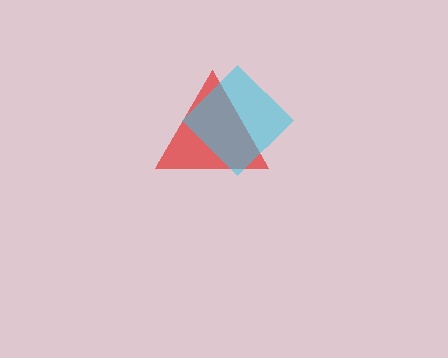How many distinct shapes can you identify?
There are 2 distinct shapes: a red triangle, a cyan diamond.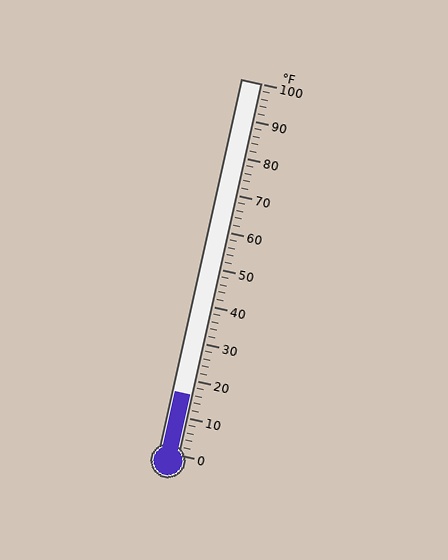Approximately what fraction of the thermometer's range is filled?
The thermometer is filled to approximately 15% of its range.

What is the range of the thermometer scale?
The thermometer scale ranges from 0°F to 100°F.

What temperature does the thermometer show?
The thermometer shows approximately 16°F.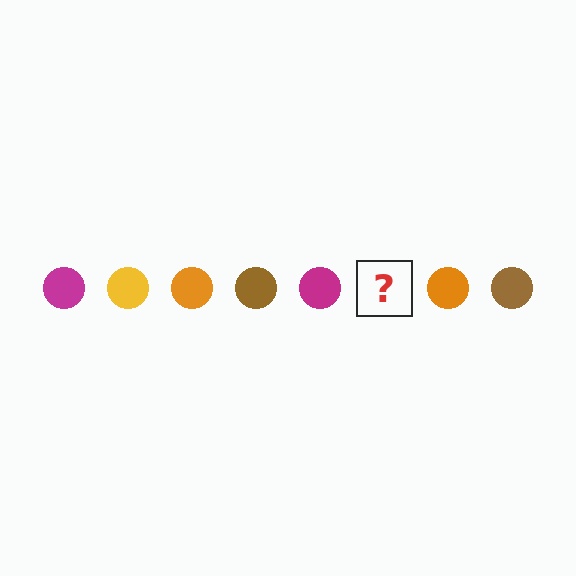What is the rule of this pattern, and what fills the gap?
The rule is that the pattern cycles through magenta, yellow, orange, brown circles. The gap should be filled with a yellow circle.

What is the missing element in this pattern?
The missing element is a yellow circle.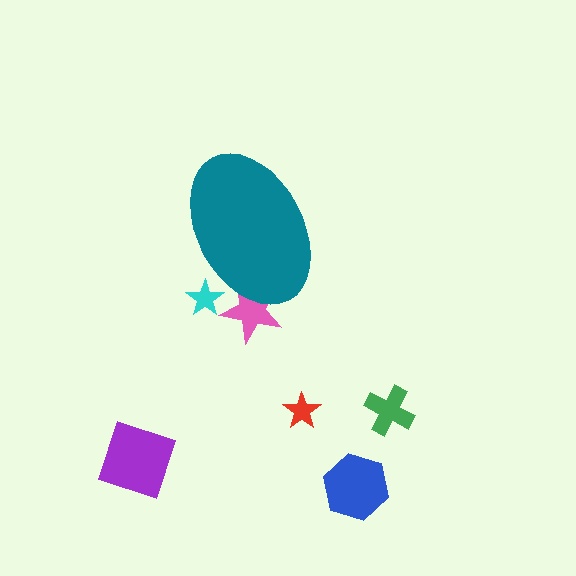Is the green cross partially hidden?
No, the green cross is fully visible.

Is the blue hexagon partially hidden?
No, the blue hexagon is fully visible.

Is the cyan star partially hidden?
Yes, the cyan star is partially hidden behind the teal ellipse.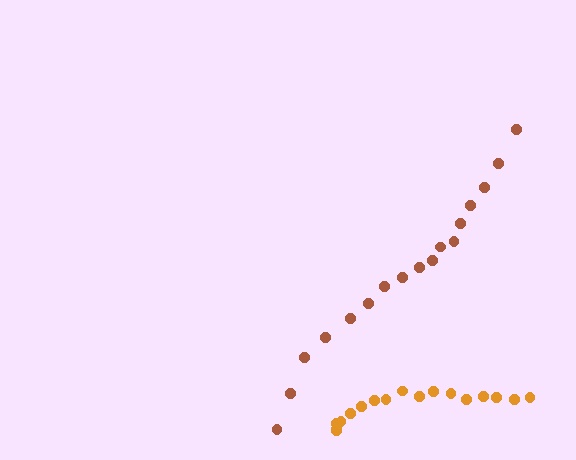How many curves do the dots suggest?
There are 2 distinct paths.